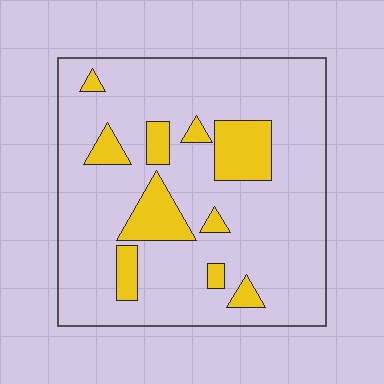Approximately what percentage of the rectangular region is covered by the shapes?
Approximately 15%.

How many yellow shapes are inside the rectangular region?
10.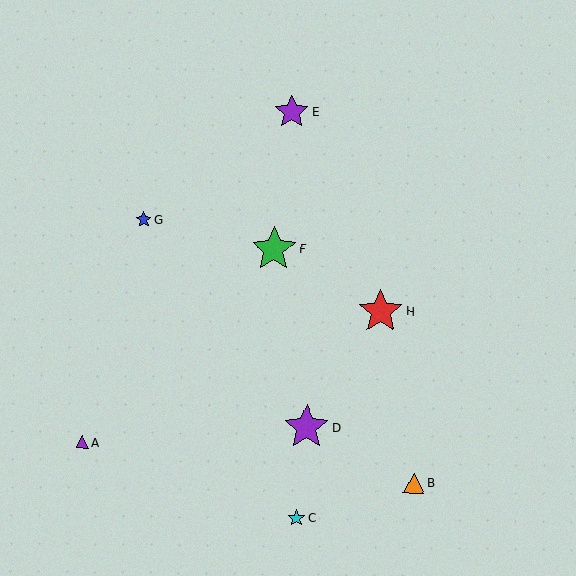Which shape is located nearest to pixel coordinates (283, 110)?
The purple star (labeled E) at (292, 112) is nearest to that location.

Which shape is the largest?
The green star (labeled F) is the largest.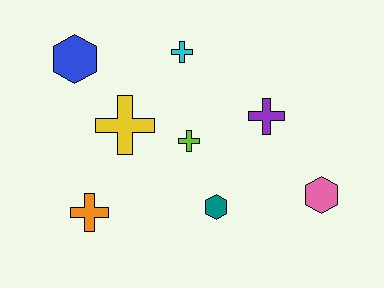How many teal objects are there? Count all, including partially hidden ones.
There is 1 teal object.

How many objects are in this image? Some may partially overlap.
There are 8 objects.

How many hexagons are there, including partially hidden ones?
There are 3 hexagons.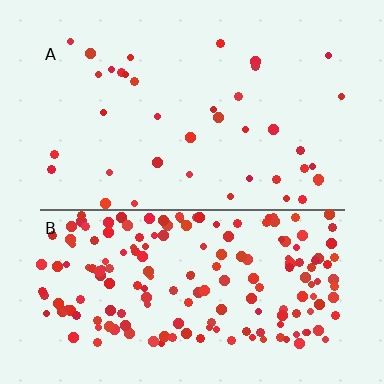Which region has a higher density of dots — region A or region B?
B (the bottom).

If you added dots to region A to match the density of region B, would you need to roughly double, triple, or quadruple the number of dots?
Approximately quadruple.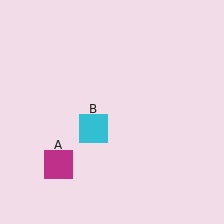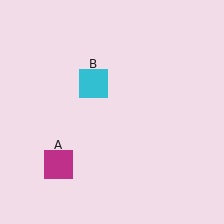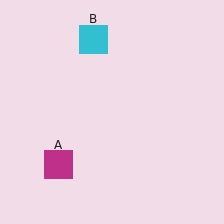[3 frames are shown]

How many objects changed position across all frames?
1 object changed position: cyan square (object B).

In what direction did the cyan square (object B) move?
The cyan square (object B) moved up.